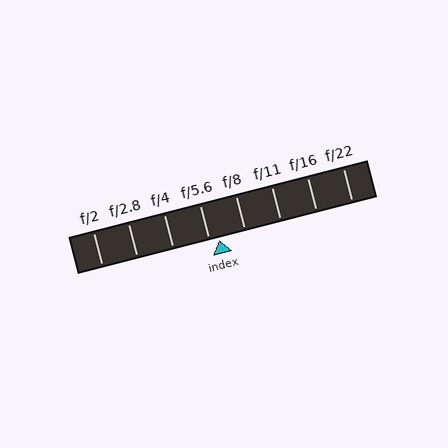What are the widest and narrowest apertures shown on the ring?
The widest aperture shown is f/2 and the narrowest is f/22.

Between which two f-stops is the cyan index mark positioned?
The index mark is between f/5.6 and f/8.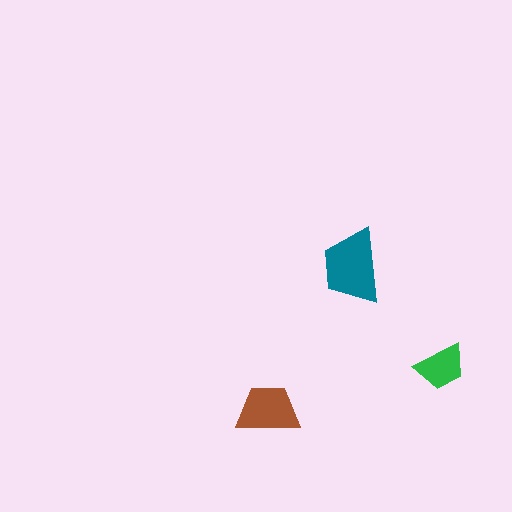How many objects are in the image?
There are 3 objects in the image.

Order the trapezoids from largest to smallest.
the teal one, the brown one, the green one.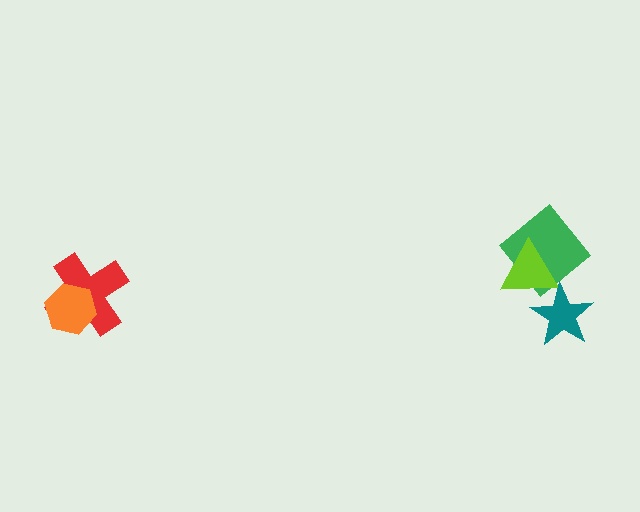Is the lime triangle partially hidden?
Yes, it is partially covered by another shape.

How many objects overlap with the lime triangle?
2 objects overlap with the lime triangle.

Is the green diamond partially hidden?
Yes, it is partially covered by another shape.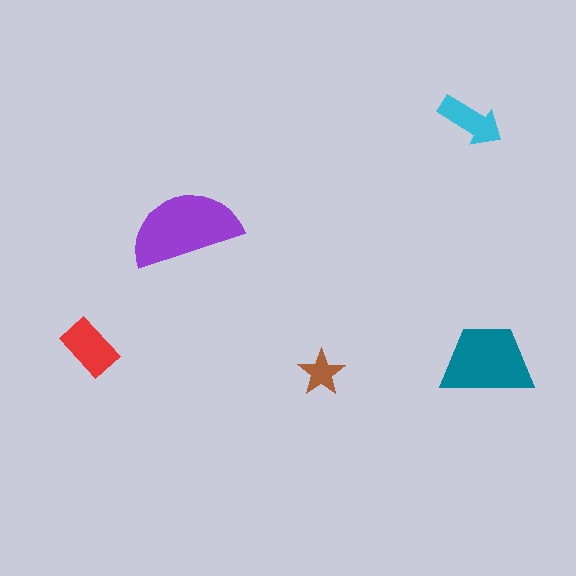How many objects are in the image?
There are 5 objects in the image.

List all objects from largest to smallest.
The purple semicircle, the teal trapezoid, the red rectangle, the cyan arrow, the brown star.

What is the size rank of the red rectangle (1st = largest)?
3rd.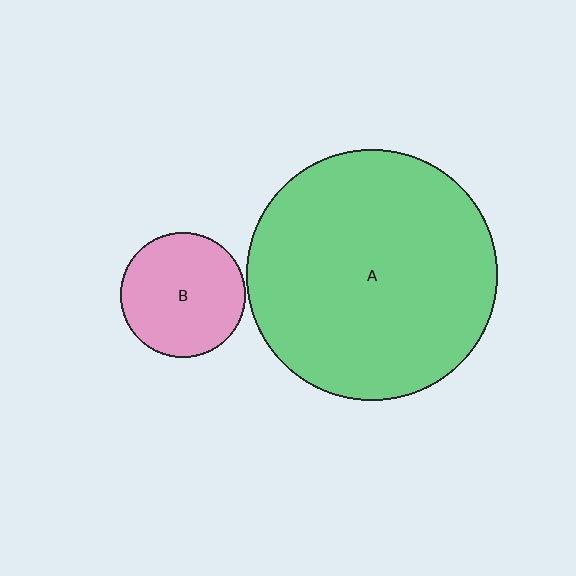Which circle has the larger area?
Circle A (green).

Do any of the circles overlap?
No, none of the circles overlap.